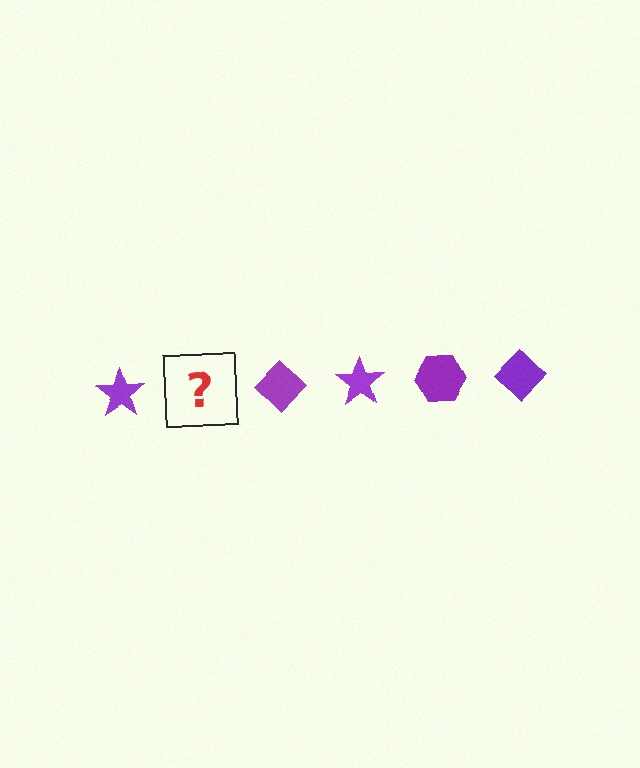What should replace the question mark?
The question mark should be replaced with a purple hexagon.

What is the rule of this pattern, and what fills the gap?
The rule is that the pattern cycles through star, hexagon, diamond shapes in purple. The gap should be filled with a purple hexagon.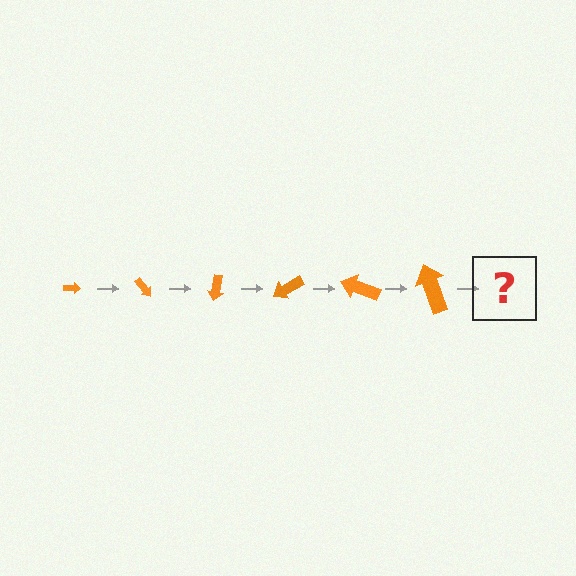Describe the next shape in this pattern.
It should be an arrow, larger than the previous one and rotated 300 degrees from the start.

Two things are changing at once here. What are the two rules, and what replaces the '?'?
The two rules are that the arrow grows larger each step and it rotates 50 degrees each step. The '?' should be an arrow, larger than the previous one and rotated 300 degrees from the start.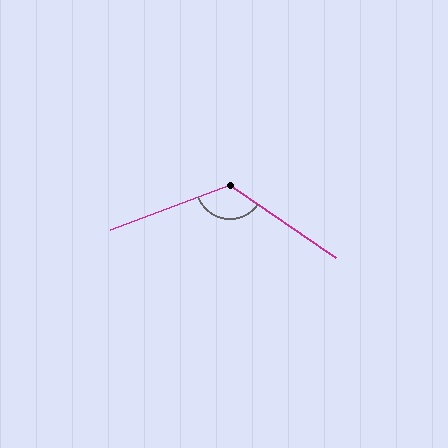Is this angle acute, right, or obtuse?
It is obtuse.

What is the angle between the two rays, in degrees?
Approximately 125 degrees.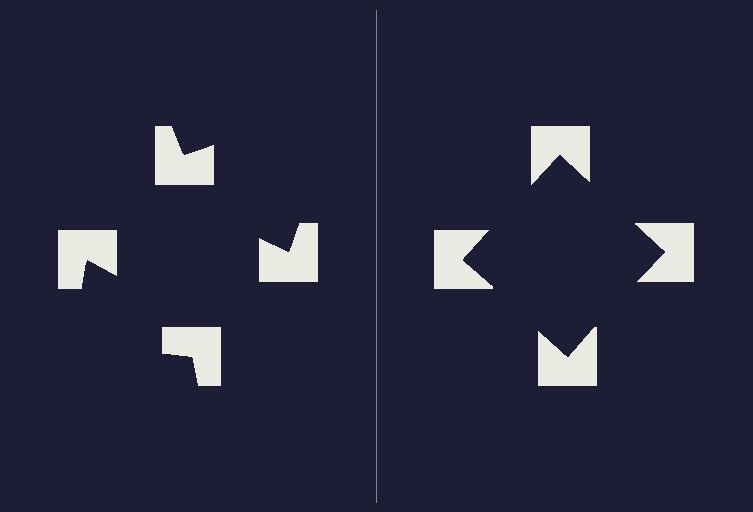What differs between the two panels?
The notched squares are positioned identically on both sides; only the wedge orientations differ. On the right they align to a square; on the left they are misaligned.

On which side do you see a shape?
An illusory square appears on the right side. On the left side the wedge cuts are rotated, so no coherent shape forms.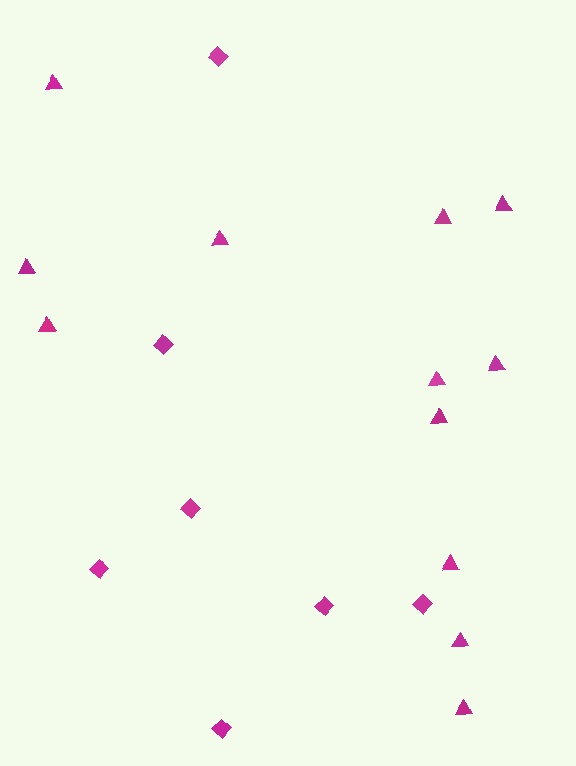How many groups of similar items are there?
There are 2 groups: one group of triangles (12) and one group of diamonds (7).